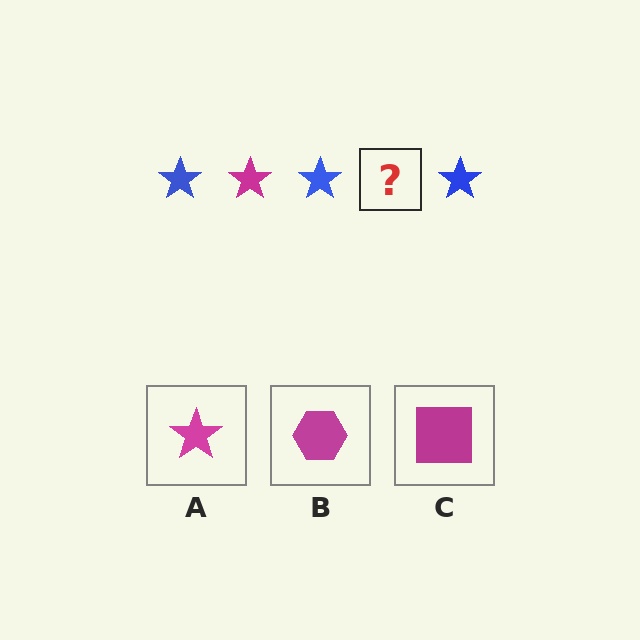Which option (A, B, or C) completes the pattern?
A.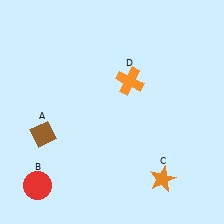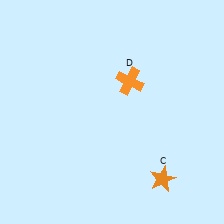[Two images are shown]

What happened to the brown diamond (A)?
The brown diamond (A) was removed in Image 2. It was in the bottom-left area of Image 1.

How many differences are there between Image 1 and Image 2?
There are 2 differences between the two images.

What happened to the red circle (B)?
The red circle (B) was removed in Image 2. It was in the bottom-left area of Image 1.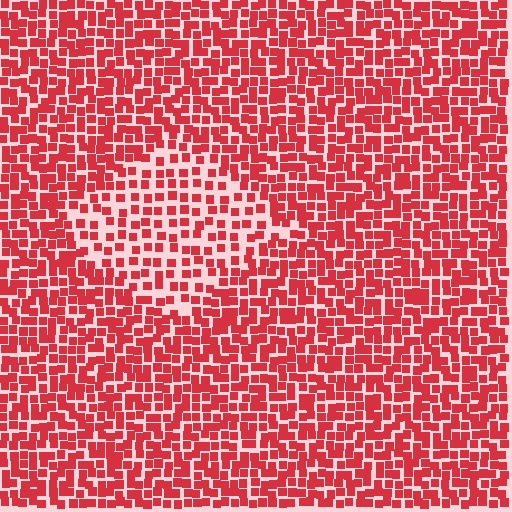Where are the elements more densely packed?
The elements are more densely packed outside the diamond boundary.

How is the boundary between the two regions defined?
The boundary is defined by a change in element density (approximately 1.8x ratio). All elements are the same color, size, and shape.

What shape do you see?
I see a diamond.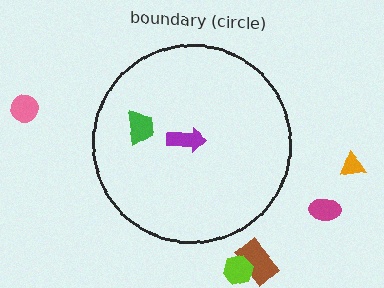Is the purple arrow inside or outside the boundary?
Inside.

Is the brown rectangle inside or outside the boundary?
Outside.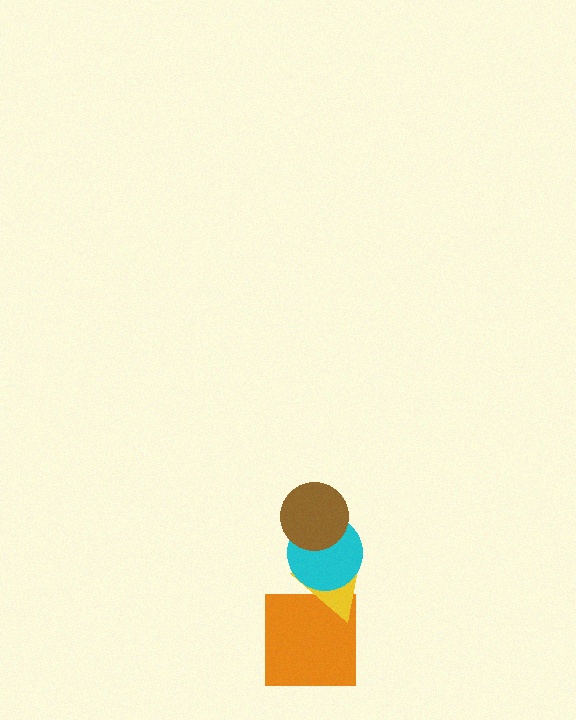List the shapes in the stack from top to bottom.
From top to bottom: the brown circle, the cyan circle, the yellow triangle, the orange square.